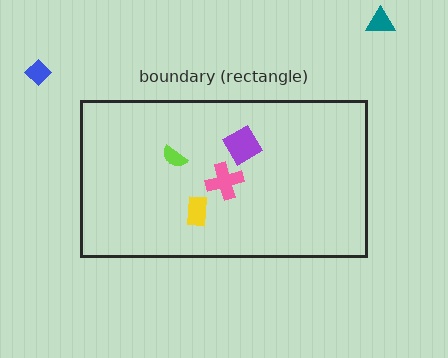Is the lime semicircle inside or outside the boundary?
Inside.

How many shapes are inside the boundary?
4 inside, 2 outside.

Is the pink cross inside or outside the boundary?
Inside.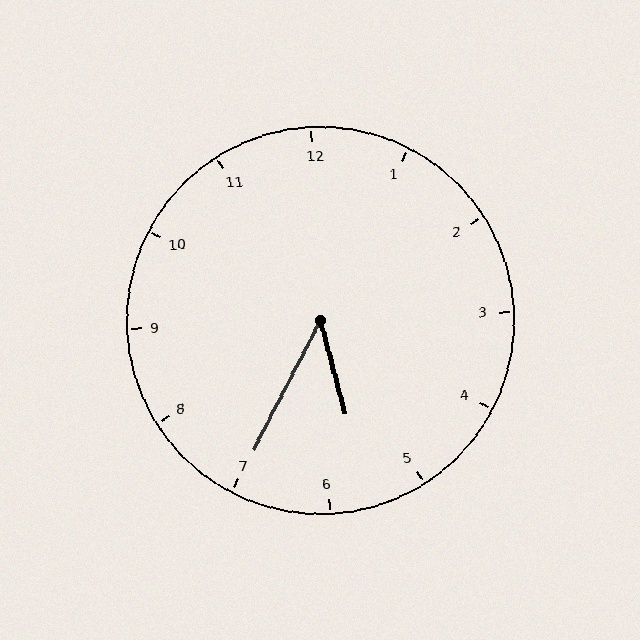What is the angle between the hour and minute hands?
Approximately 42 degrees.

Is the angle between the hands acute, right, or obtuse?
It is acute.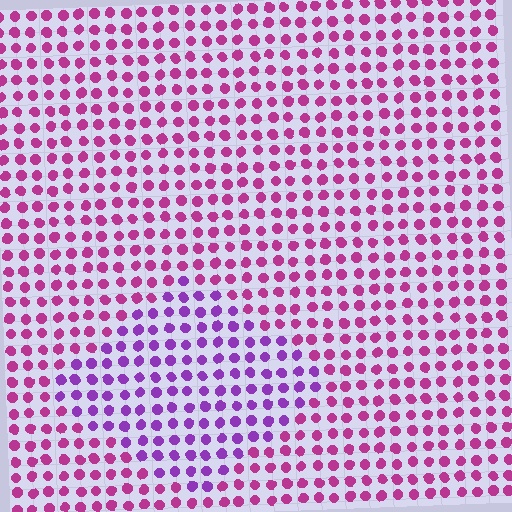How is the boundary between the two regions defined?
The boundary is defined purely by a slight shift in hue (about 37 degrees). Spacing, size, and orientation are identical on both sides.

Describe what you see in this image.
The image is filled with small magenta elements in a uniform arrangement. A diamond-shaped region is visible where the elements are tinted to a slightly different hue, forming a subtle color boundary.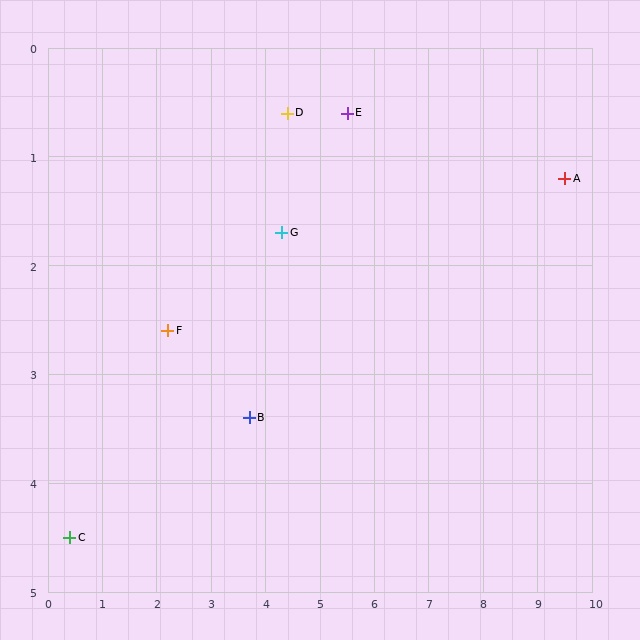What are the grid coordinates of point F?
Point F is at approximately (2.2, 2.6).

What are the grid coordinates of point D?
Point D is at approximately (4.4, 0.6).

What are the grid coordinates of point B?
Point B is at approximately (3.7, 3.4).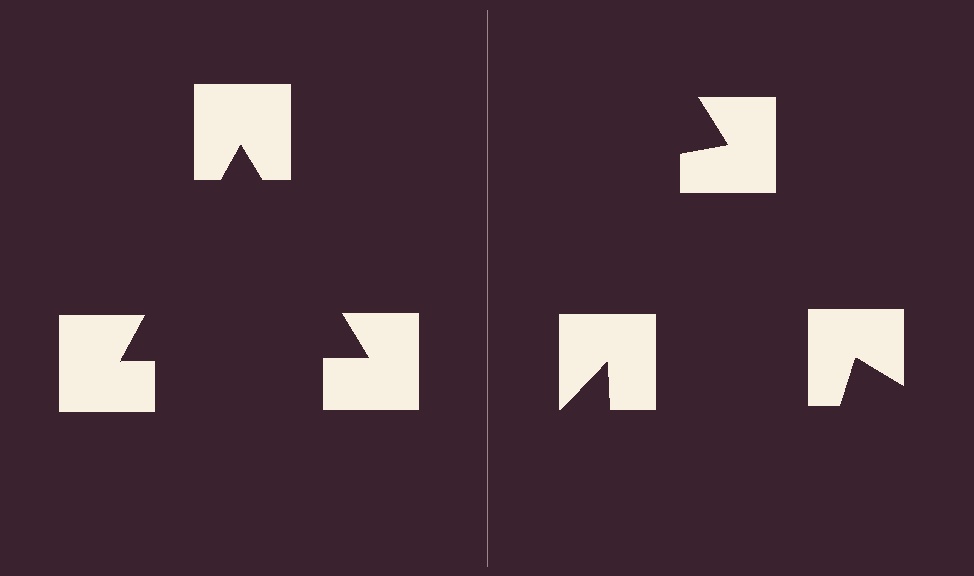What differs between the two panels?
The notched squares are positioned identically on both sides; only the wedge orientations differ. On the left they align to a triangle; on the right they are misaligned.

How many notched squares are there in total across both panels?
6 — 3 on each side.